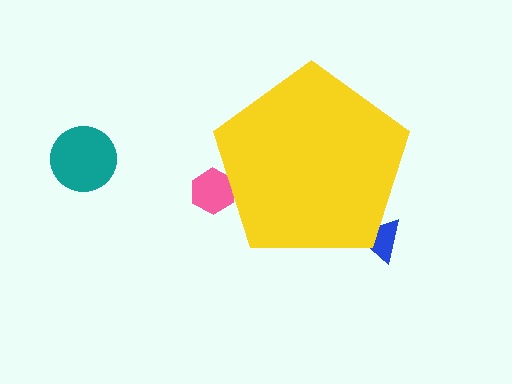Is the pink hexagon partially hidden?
Yes, the pink hexagon is partially hidden behind the yellow pentagon.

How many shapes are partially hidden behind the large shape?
2 shapes are partially hidden.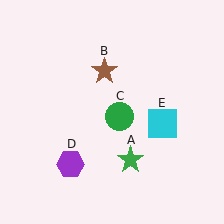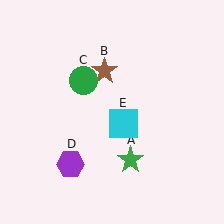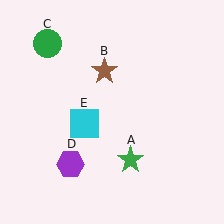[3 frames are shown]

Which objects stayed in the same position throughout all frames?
Green star (object A) and brown star (object B) and purple hexagon (object D) remained stationary.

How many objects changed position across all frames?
2 objects changed position: green circle (object C), cyan square (object E).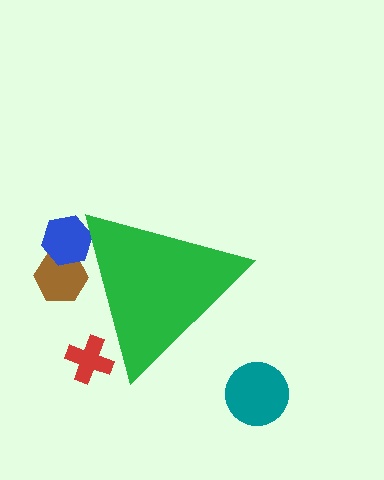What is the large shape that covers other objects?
A green triangle.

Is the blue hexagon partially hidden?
Yes, the blue hexagon is partially hidden behind the green triangle.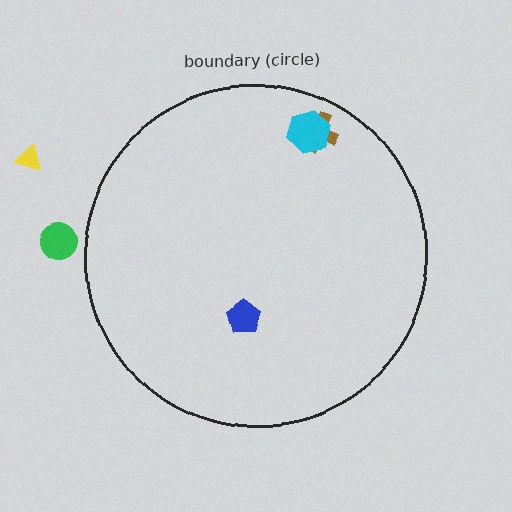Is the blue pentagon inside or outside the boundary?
Inside.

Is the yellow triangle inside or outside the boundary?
Outside.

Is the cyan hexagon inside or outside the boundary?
Inside.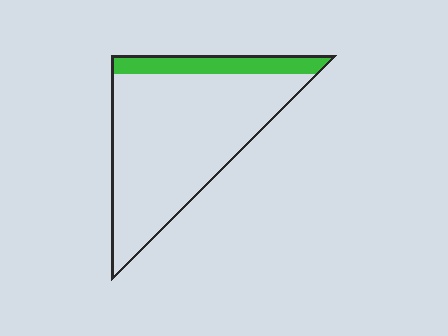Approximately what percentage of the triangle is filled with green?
Approximately 15%.